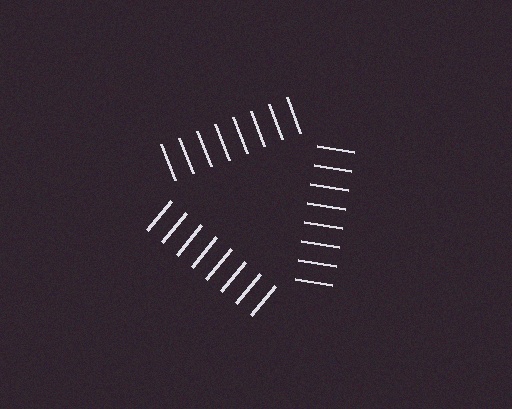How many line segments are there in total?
24 — 8 along each of the 3 edges.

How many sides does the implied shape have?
3 sides — the line-ends trace a triangle.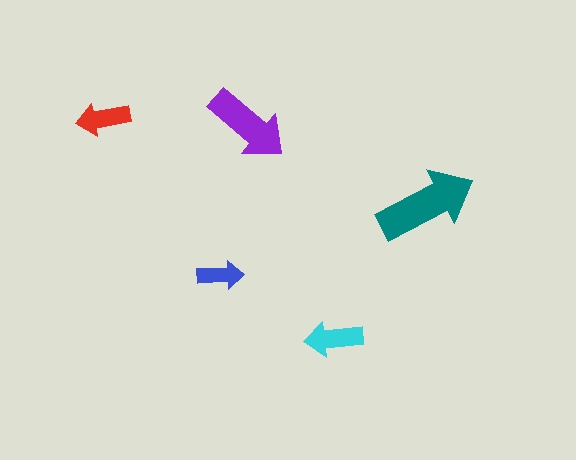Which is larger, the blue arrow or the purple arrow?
The purple one.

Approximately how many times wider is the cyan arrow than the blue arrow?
About 1.5 times wider.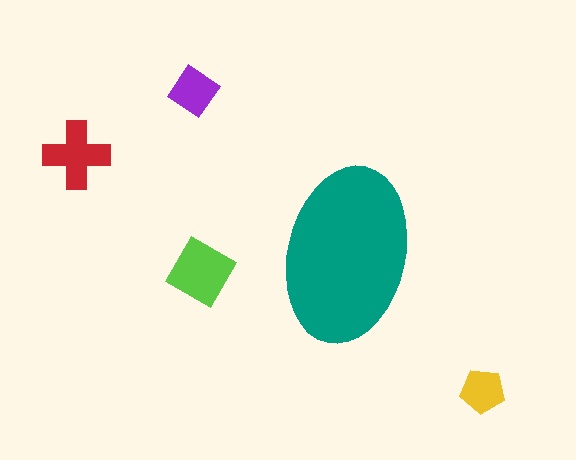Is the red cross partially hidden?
No, the red cross is fully visible.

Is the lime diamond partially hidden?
No, the lime diamond is fully visible.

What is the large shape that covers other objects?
A teal ellipse.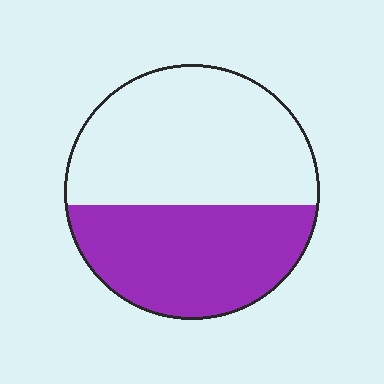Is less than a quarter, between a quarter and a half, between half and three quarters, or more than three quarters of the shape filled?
Between a quarter and a half.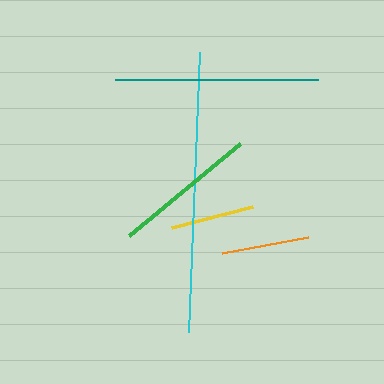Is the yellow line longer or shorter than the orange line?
The orange line is longer than the yellow line.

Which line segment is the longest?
The cyan line is the longest at approximately 280 pixels.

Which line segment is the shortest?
The yellow line is the shortest at approximately 84 pixels.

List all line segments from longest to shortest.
From longest to shortest: cyan, teal, green, orange, yellow.